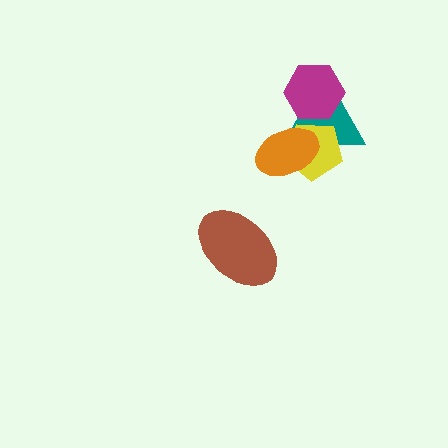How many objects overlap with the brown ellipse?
0 objects overlap with the brown ellipse.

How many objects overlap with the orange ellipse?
2 objects overlap with the orange ellipse.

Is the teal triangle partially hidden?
Yes, it is partially covered by another shape.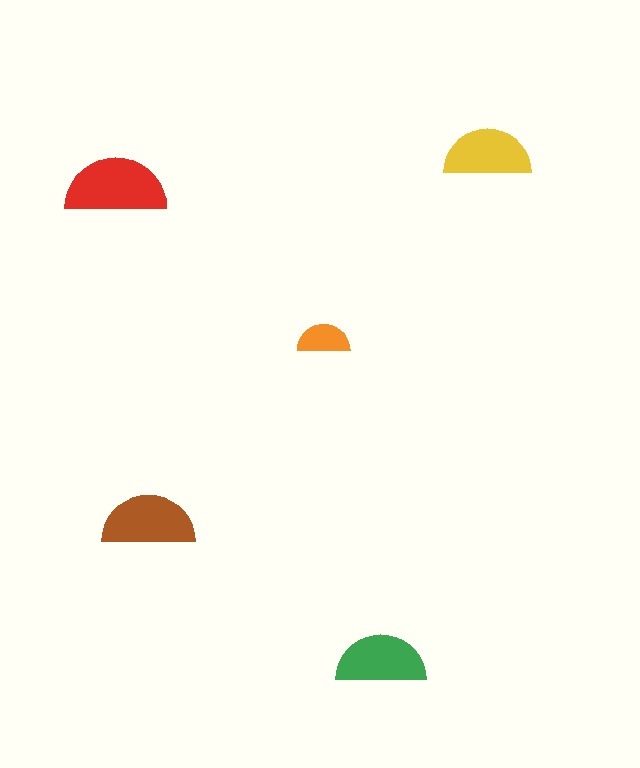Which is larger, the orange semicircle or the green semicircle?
The green one.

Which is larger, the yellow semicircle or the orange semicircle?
The yellow one.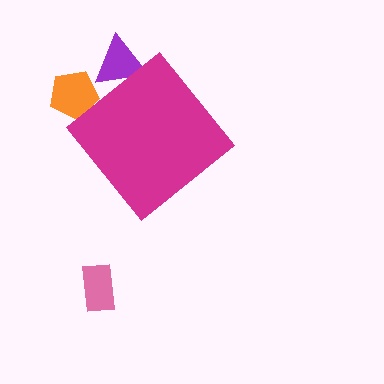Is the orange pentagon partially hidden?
Yes, the orange pentagon is partially hidden behind the magenta diamond.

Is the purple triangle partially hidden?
Yes, the purple triangle is partially hidden behind the magenta diamond.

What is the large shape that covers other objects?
A magenta diamond.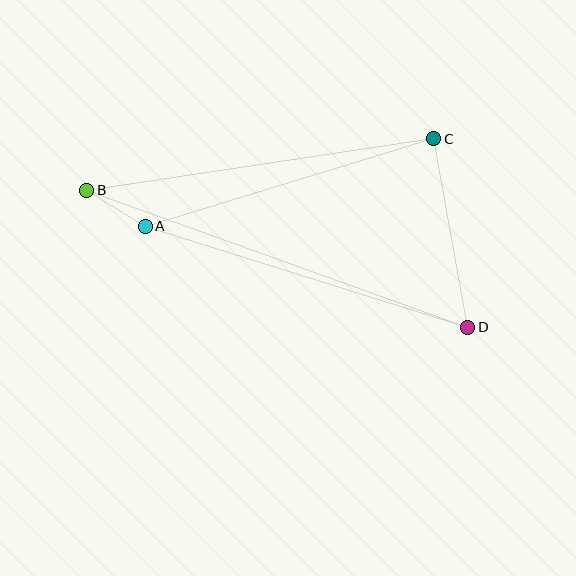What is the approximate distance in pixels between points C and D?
The distance between C and D is approximately 192 pixels.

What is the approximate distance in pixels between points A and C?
The distance between A and C is approximately 301 pixels.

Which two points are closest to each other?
Points A and B are closest to each other.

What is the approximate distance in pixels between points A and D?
The distance between A and D is approximately 338 pixels.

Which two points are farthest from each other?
Points B and D are farthest from each other.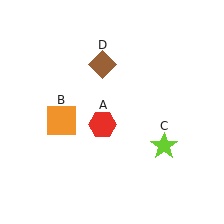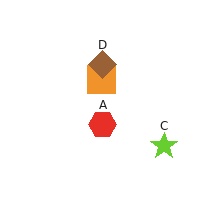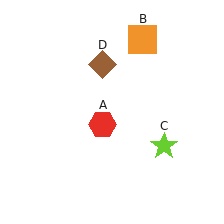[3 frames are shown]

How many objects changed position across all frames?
1 object changed position: orange square (object B).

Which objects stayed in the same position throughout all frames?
Red hexagon (object A) and lime star (object C) and brown diamond (object D) remained stationary.